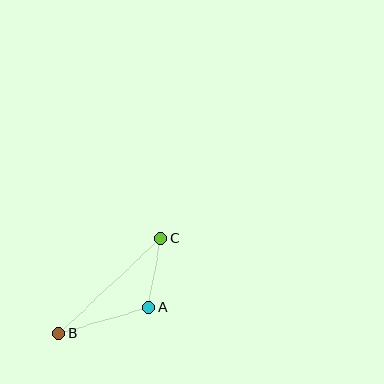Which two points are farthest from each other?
Points B and C are farthest from each other.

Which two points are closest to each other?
Points A and C are closest to each other.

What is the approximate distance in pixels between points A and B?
The distance between A and B is approximately 93 pixels.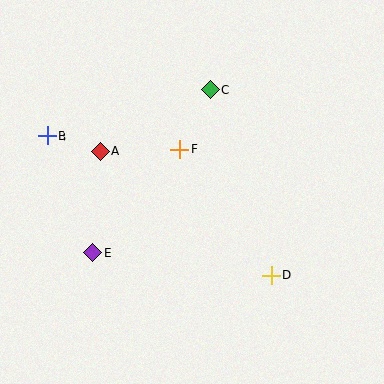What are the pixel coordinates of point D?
Point D is at (271, 276).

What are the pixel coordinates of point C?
Point C is at (211, 90).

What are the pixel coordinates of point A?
Point A is at (100, 151).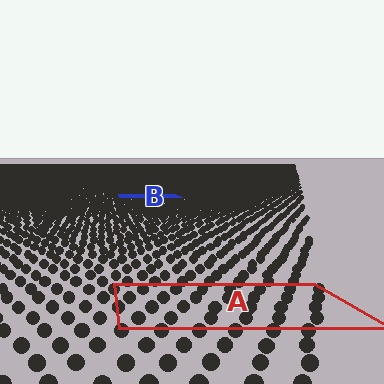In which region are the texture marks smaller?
The texture marks are smaller in region B, because it is farther away.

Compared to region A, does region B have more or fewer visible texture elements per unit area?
Region B has more texture elements per unit area — they are packed more densely because it is farther away.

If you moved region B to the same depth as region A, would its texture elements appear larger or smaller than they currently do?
They would appear larger. At a closer depth, the same texture elements are projected at a bigger on-screen size.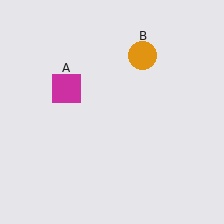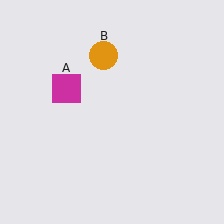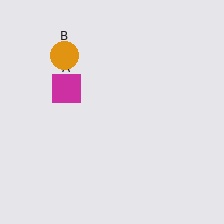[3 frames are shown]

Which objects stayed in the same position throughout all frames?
Magenta square (object A) remained stationary.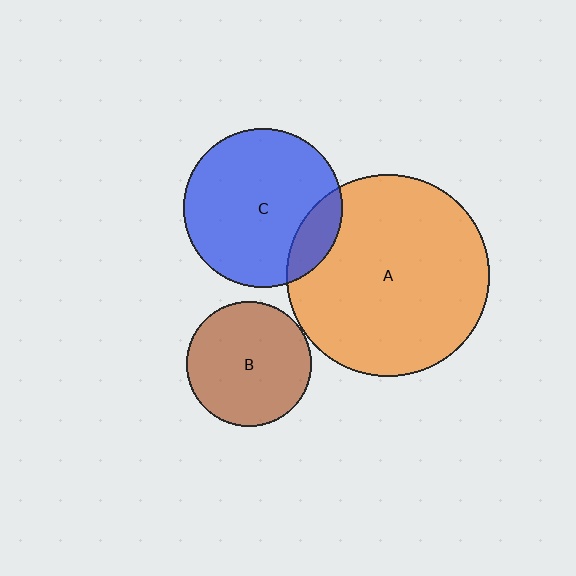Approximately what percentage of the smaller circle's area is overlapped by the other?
Approximately 15%.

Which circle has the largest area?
Circle A (orange).